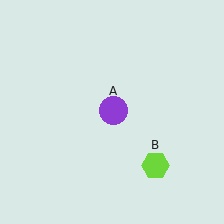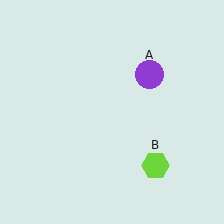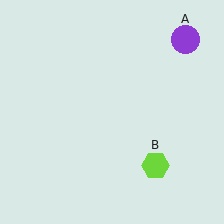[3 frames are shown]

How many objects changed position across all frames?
1 object changed position: purple circle (object A).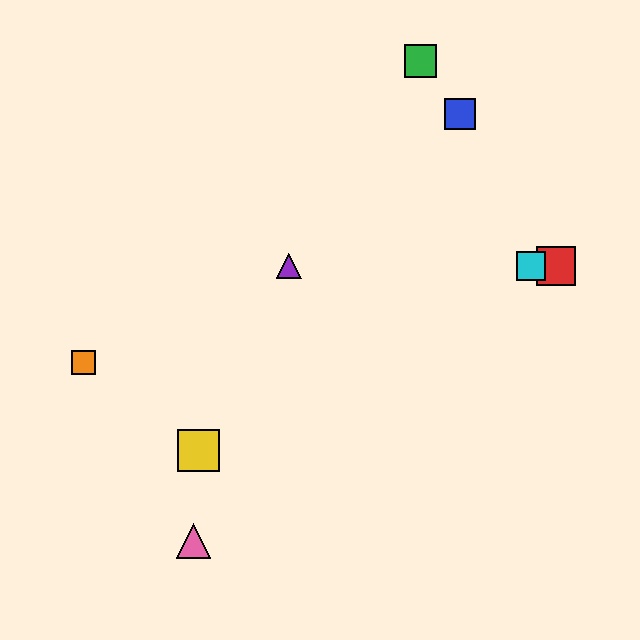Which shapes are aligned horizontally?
The red square, the purple triangle, the cyan square are aligned horizontally.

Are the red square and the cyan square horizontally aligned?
Yes, both are at y≈266.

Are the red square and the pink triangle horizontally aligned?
No, the red square is at y≈266 and the pink triangle is at y≈541.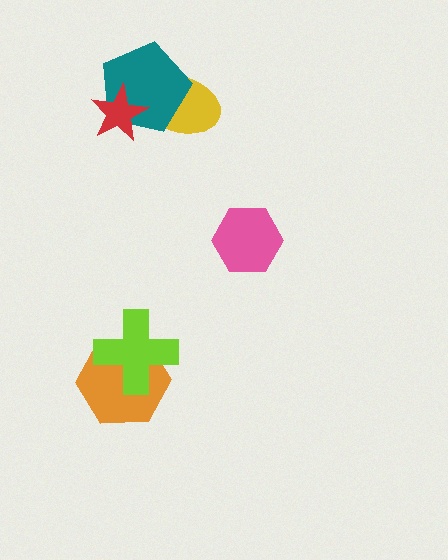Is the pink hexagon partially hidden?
No, no other shape covers it.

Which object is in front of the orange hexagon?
The lime cross is in front of the orange hexagon.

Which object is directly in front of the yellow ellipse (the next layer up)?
The teal pentagon is directly in front of the yellow ellipse.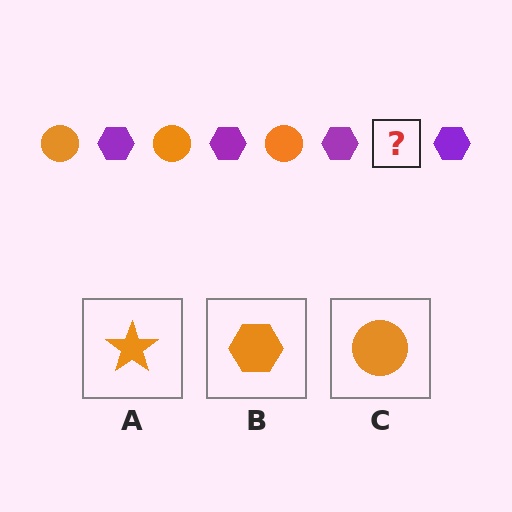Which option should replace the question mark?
Option C.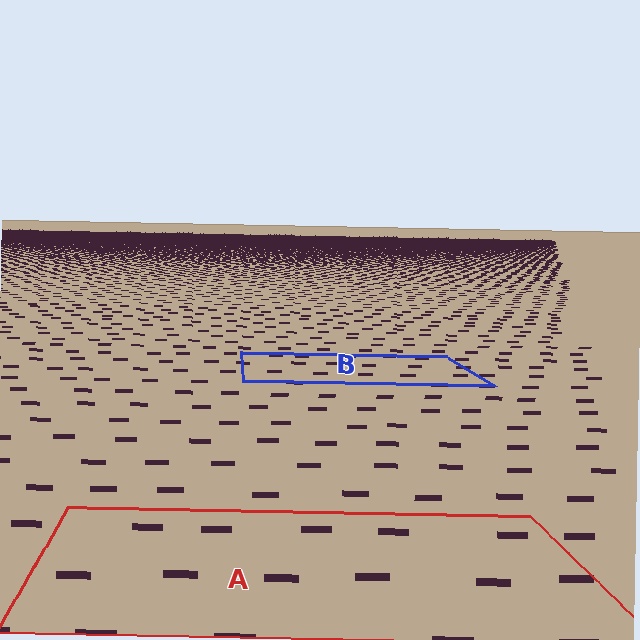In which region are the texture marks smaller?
The texture marks are smaller in region B, because it is farther away.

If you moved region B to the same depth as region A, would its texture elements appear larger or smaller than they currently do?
They would appear larger. At a closer depth, the same texture elements are projected at a bigger on-screen size.